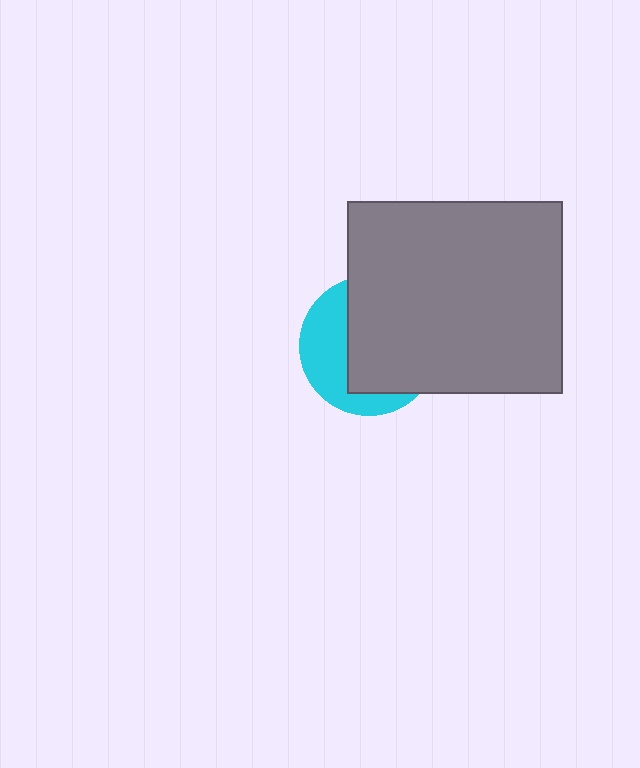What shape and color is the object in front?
The object in front is a gray rectangle.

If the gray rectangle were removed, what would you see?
You would see the complete cyan circle.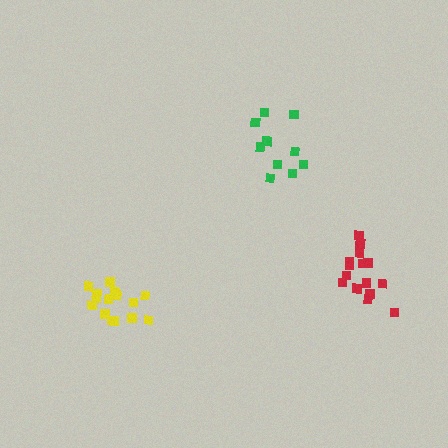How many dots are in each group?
Group 1: 15 dots, Group 2: 10 dots, Group 3: 15 dots (40 total).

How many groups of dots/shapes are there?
There are 3 groups.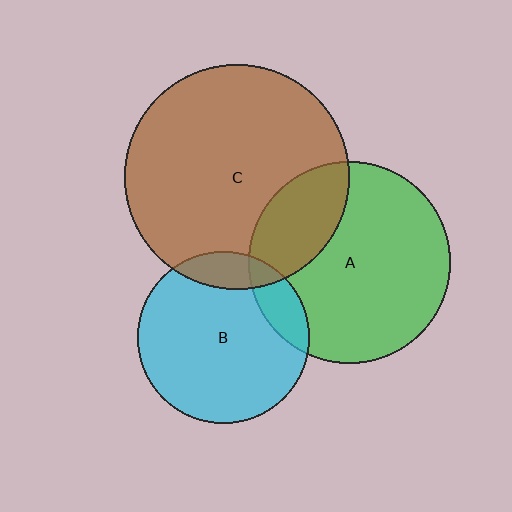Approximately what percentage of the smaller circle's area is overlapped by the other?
Approximately 15%.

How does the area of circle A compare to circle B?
Approximately 1.4 times.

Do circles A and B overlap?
Yes.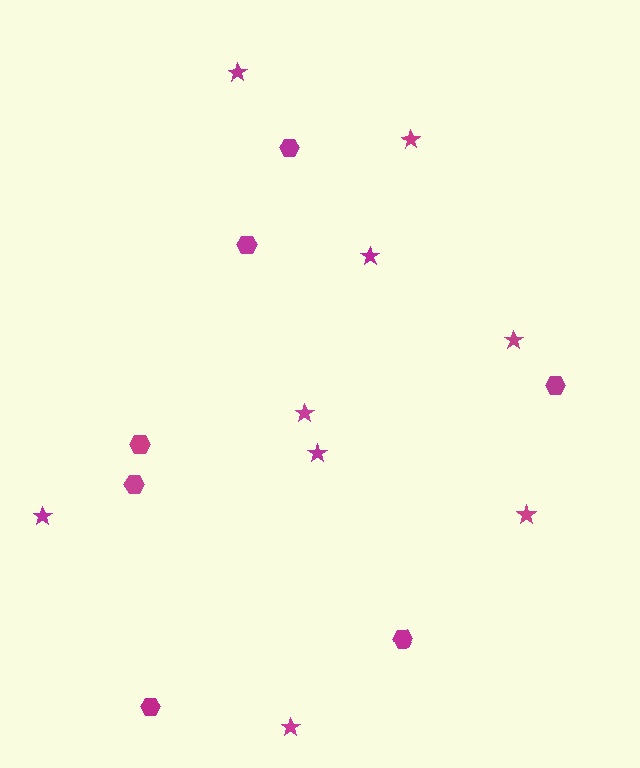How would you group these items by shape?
There are 2 groups: one group of stars (9) and one group of hexagons (7).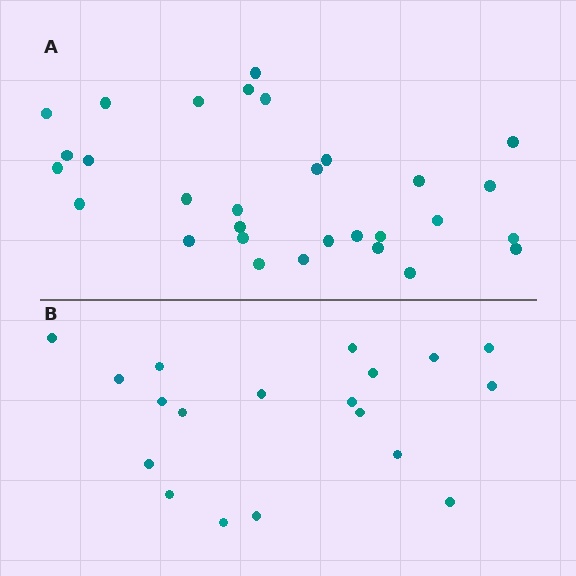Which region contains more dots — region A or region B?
Region A (the top region) has more dots.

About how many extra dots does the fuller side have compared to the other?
Region A has roughly 12 or so more dots than region B.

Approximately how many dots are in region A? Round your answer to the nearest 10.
About 30 dots.